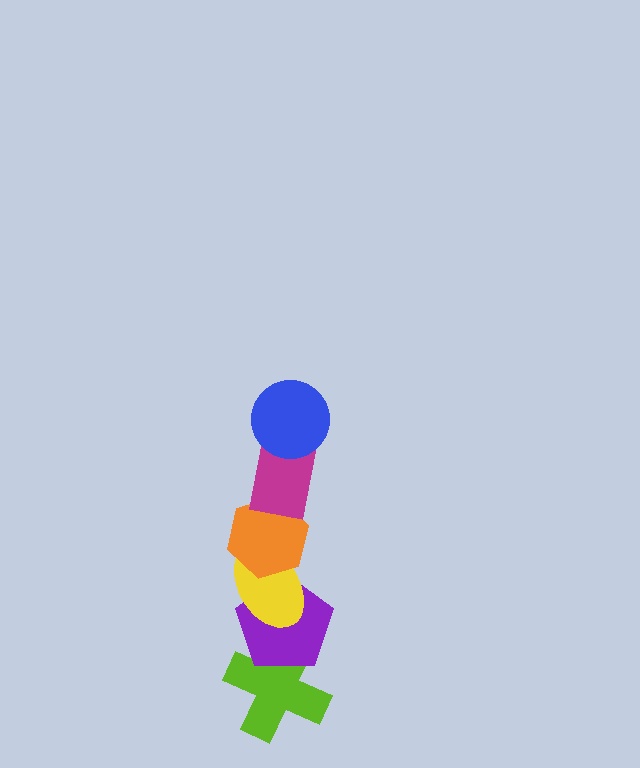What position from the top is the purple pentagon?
The purple pentagon is 5th from the top.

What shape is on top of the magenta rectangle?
The blue circle is on top of the magenta rectangle.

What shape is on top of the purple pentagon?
The yellow ellipse is on top of the purple pentagon.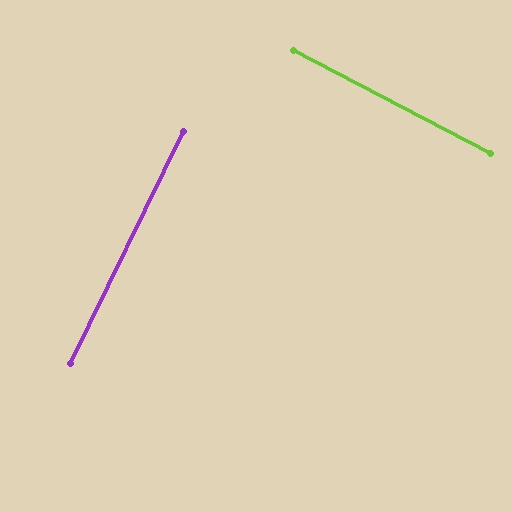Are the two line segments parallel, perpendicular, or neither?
Perpendicular — they meet at approximately 88°.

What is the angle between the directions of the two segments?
Approximately 88 degrees.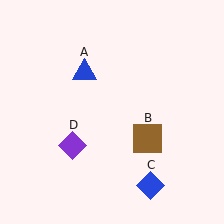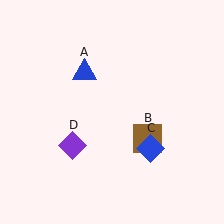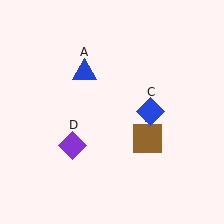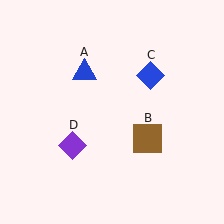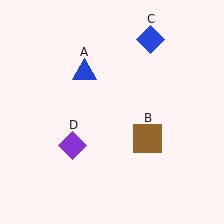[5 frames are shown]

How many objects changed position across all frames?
1 object changed position: blue diamond (object C).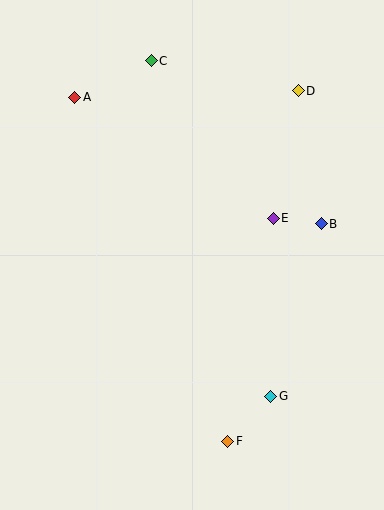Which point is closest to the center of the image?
Point E at (273, 218) is closest to the center.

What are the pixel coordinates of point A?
Point A is at (75, 97).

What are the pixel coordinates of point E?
Point E is at (273, 218).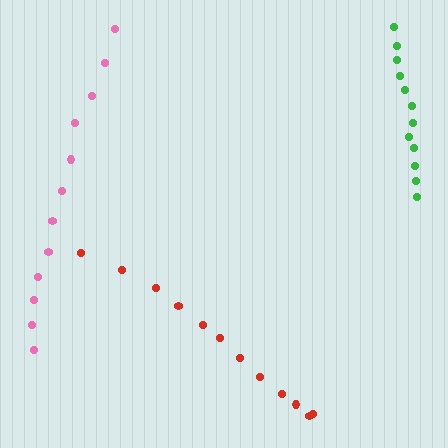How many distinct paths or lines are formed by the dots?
There are 3 distinct paths.